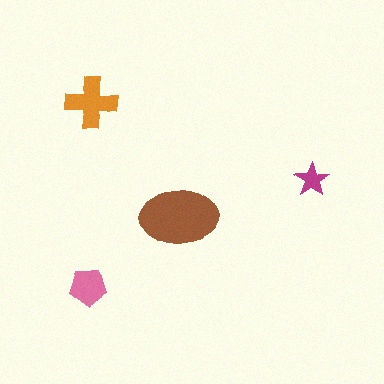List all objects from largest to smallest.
The brown ellipse, the orange cross, the pink pentagon, the magenta star.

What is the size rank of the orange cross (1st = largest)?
2nd.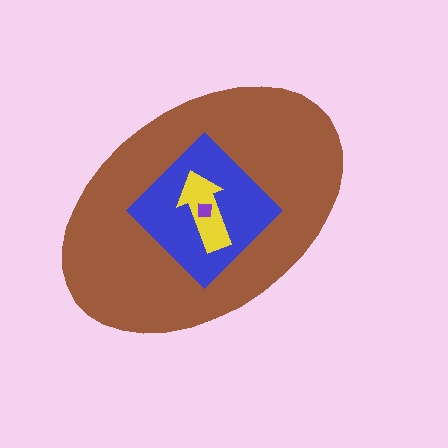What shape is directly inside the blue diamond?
The yellow arrow.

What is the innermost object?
The purple square.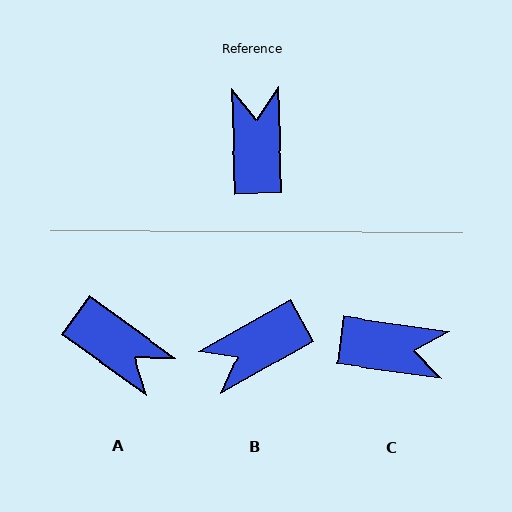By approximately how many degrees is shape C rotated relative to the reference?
Approximately 100 degrees clockwise.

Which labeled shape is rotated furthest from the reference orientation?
A, about 128 degrees away.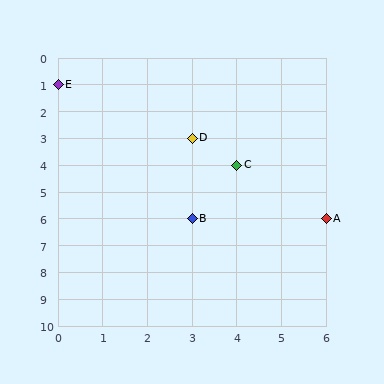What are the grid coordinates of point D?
Point D is at grid coordinates (3, 3).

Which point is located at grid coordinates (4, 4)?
Point C is at (4, 4).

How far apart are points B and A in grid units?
Points B and A are 3 columns apart.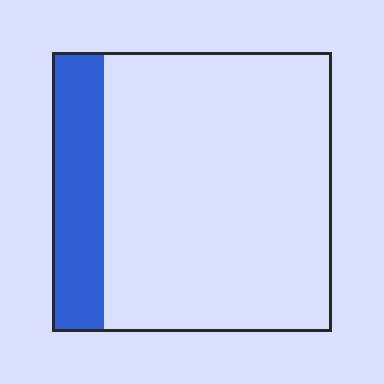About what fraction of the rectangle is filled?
About one fifth (1/5).